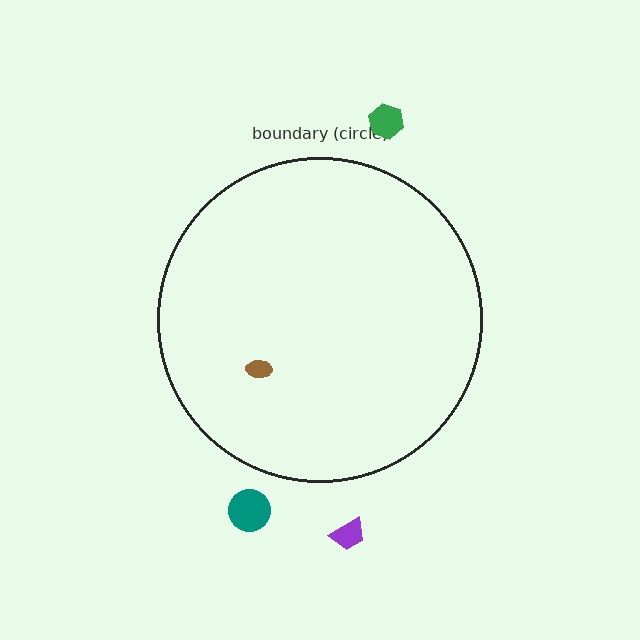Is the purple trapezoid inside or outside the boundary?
Outside.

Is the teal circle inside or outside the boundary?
Outside.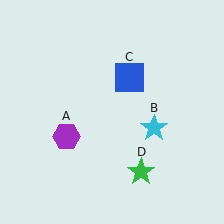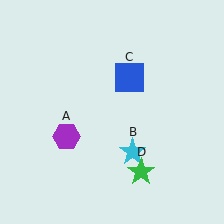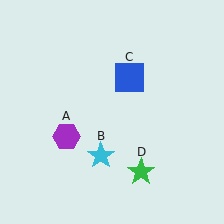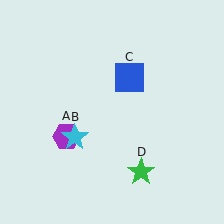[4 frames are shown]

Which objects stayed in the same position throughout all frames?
Purple hexagon (object A) and blue square (object C) and green star (object D) remained stationary.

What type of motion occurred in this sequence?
The cyan star (object B) rotated clockwise around the center of the scene.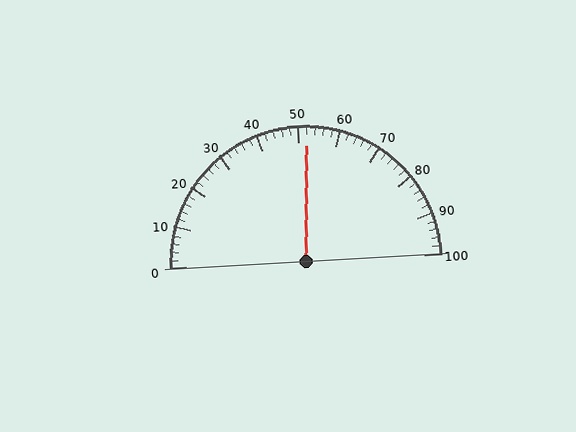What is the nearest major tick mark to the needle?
The nearest major tick mark is 50.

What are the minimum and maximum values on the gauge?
The gauge ranges from 0 to 100.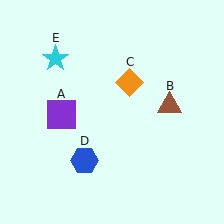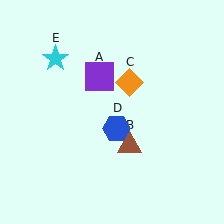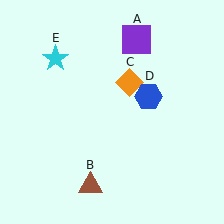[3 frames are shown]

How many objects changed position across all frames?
3 objects changed position: purple square (object A), brown triangle (object B), blue hexagon (object D).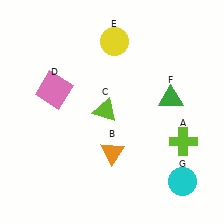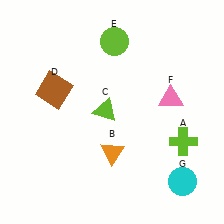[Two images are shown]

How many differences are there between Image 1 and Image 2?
There are 3 differences between the two images.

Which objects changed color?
D changed from pink to brown. E changed from yellow to lime. F changed from green to pink.